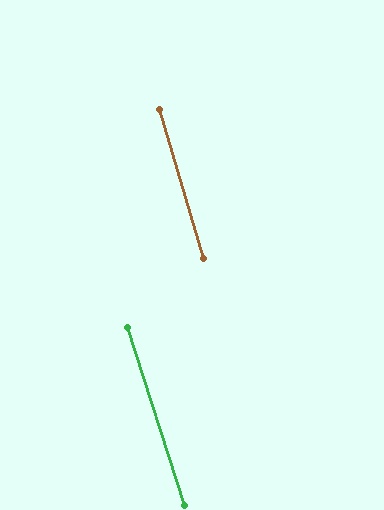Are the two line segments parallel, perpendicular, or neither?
Parallel — their directions differ by only 1.0°.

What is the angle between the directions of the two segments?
Approximately 1 degree.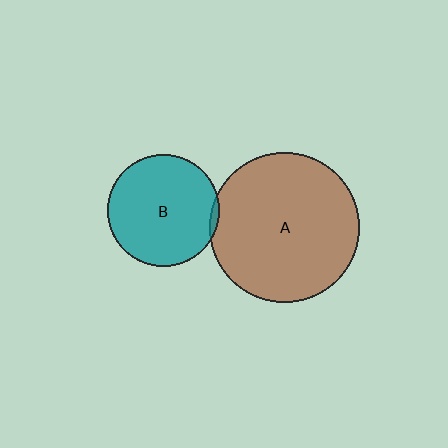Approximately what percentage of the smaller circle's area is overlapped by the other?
Approximately 5%.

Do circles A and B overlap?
Yes.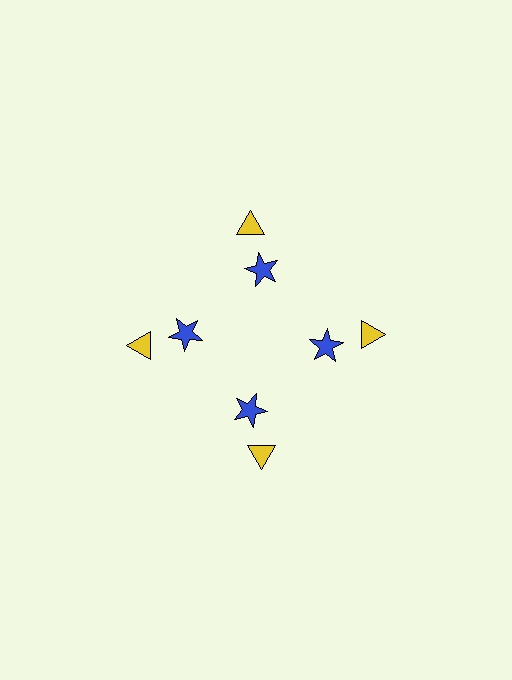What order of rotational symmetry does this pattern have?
This pattern has 4-fold rotational symmetry.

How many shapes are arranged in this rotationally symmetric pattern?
There are 8 shapes, arranged in 4 groups of 2.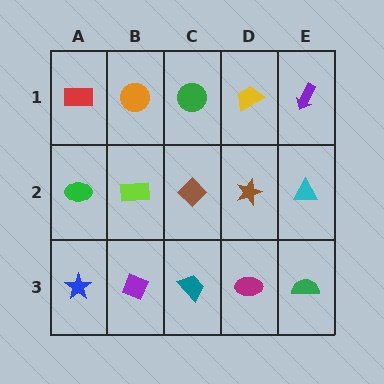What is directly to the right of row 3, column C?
A magenta ellipse.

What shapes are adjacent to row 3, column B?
A lime rectangle (row 2, column B), a blue star (row 3, column A), a teal trapezoid (row 3, column C).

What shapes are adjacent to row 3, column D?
A brown star (row 2, column D), a teal trapezoid (row 3, column C), a green semicircle (row 3, column E).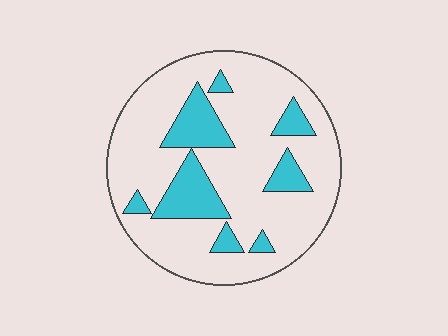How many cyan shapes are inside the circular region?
8.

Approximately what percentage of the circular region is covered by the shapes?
Approximately 20%.